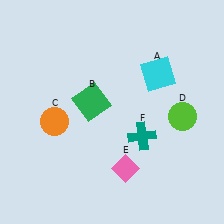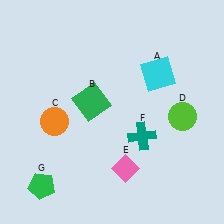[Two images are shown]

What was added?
A green pentagon (G) was added in Image 2.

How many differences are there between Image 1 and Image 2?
There is 1 difference between the two images.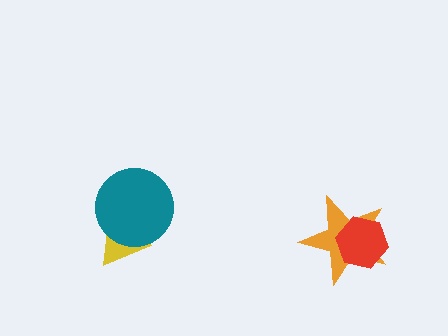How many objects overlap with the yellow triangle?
1 object overlaps with the yellow triangle.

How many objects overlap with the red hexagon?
1 object overlaps with the red hexagon.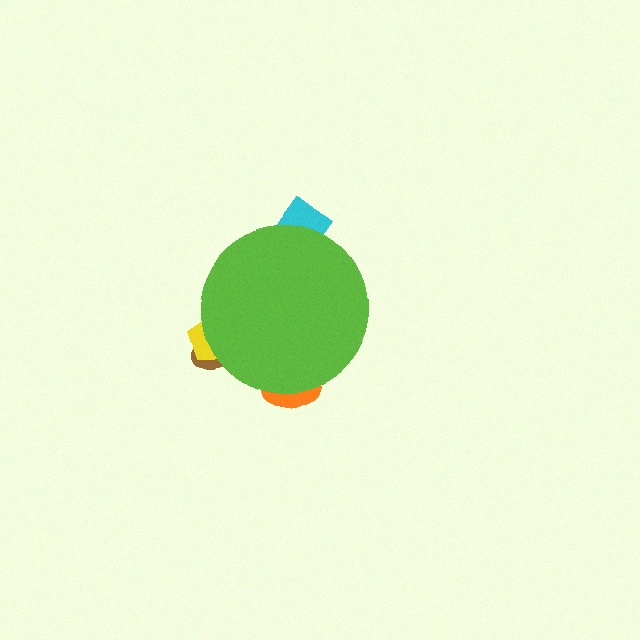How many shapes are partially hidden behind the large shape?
4 shapes are partially hidden.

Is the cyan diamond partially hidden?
Yes, the cyan diamond is partially hidden behind the lime circle.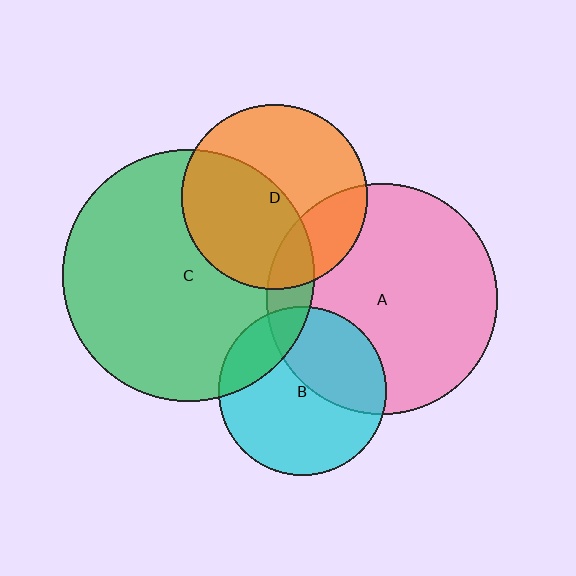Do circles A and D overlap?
Yes.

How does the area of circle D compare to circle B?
Approximately 1.2 times.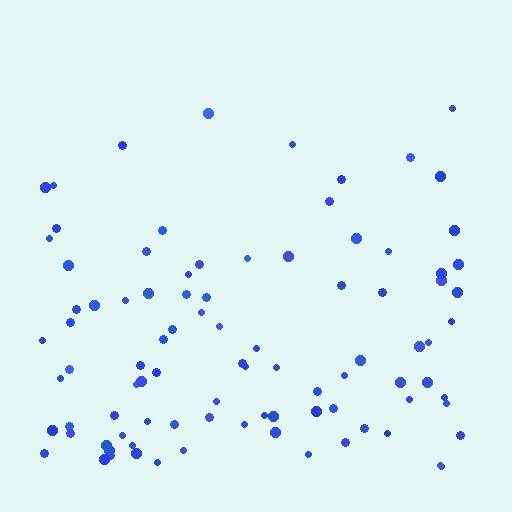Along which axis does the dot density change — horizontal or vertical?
Vertical.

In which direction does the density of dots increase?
From top to bottom, with the bottom side densest.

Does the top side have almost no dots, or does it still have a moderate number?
Still a moderate number, just noticeably fewer than the bottom.